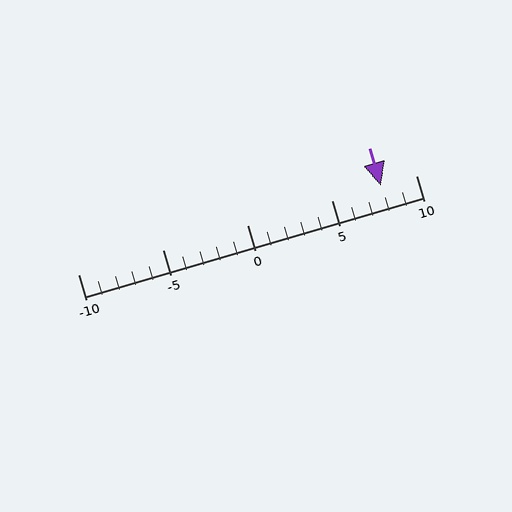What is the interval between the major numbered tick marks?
The major tick marks are spaced 5 units apart.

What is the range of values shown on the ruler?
The ruler shows values from -10 to 10.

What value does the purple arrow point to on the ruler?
The purple arrow points to approximately 8.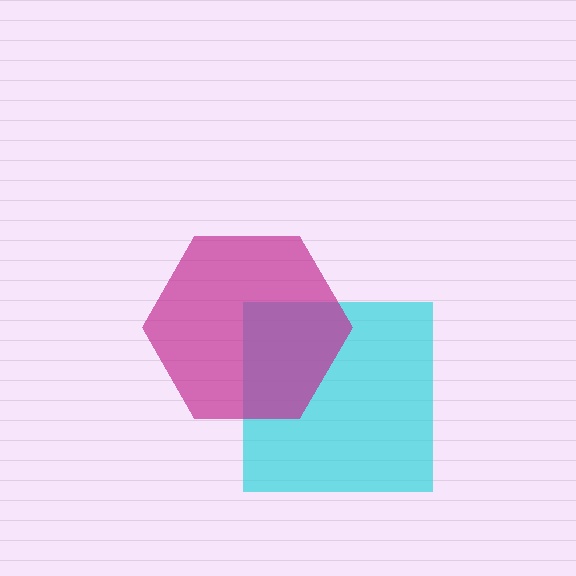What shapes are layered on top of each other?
The layered shapes are: a cyan square, a magenta hexagon.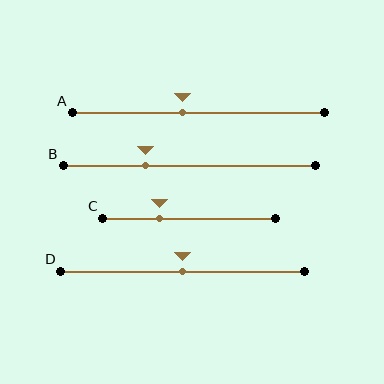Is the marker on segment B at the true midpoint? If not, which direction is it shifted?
No, the marker on segment B is shifted to the left by about 17% of the segment length.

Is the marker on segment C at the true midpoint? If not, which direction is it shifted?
No, the marker on segment C is shifted to the left by about 17% of the segment length.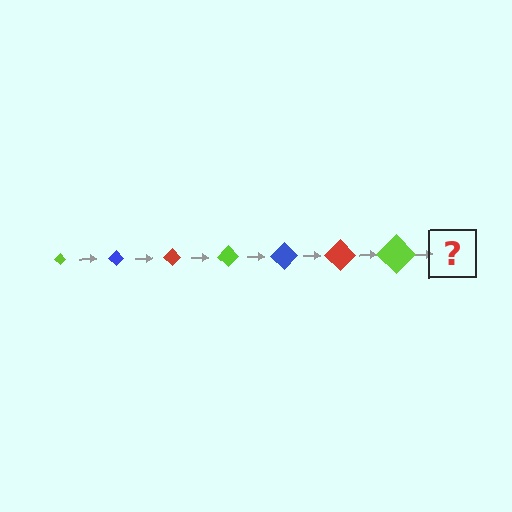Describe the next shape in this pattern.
It should be a blue diamond, larger than the previous one.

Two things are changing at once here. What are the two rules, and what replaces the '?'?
The two rules are that the diamond grows larger each step and the color cycles through lime, blue, and red. The '?' should be a blue diamond, larger than the previous one.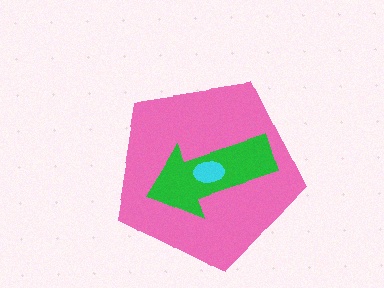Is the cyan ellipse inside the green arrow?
Yes.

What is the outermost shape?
The pink pentagon.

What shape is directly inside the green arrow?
The cyan ellipse.